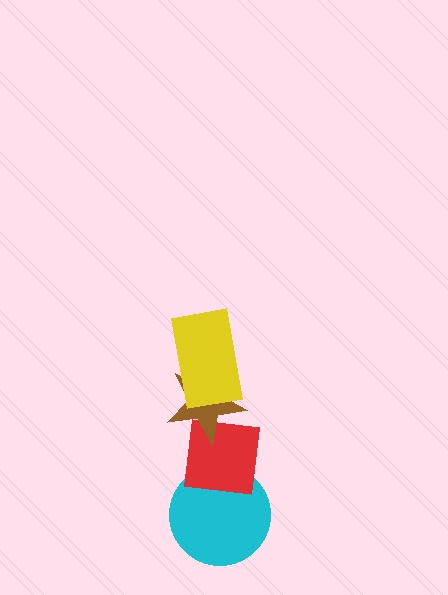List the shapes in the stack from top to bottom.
From top to bottom: the yellow rectangle, the brown star, the red square, the cyan circle.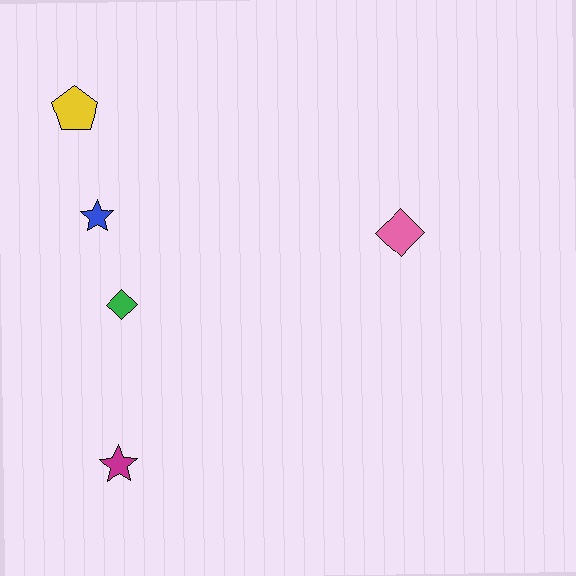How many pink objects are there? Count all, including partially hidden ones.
There is 1 pink object.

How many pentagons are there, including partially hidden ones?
There is 1 pentagon.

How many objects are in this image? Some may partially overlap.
There are 5 objects.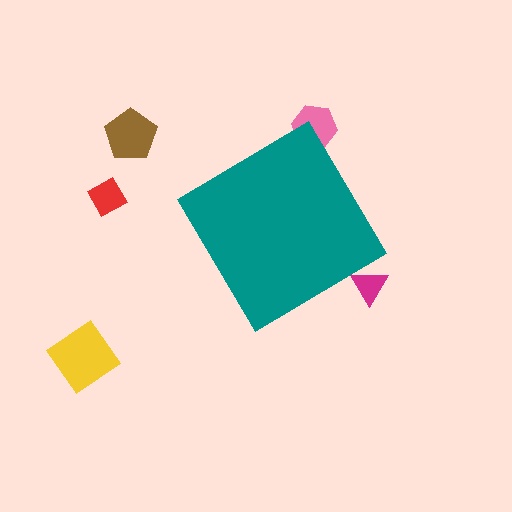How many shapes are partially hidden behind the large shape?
2 shapes are partially hidden.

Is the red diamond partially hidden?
No, the red diamond is fully visible.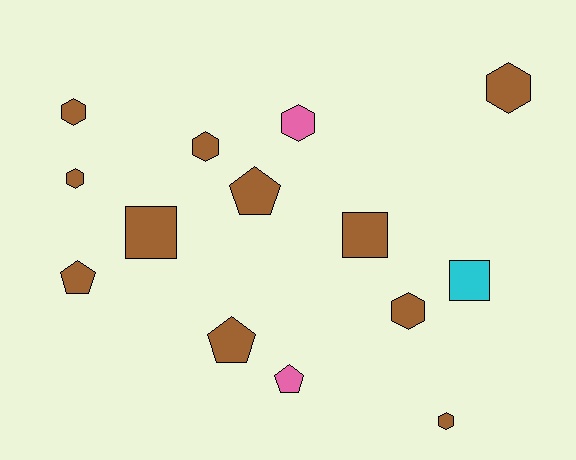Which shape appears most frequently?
Hexagon, with 7 objects.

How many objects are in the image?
There are 14 objects.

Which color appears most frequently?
Brown, with 11 objects.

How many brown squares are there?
There are 2 brown squares.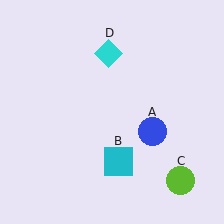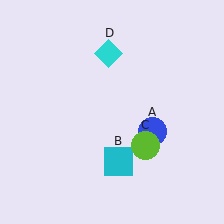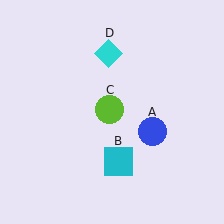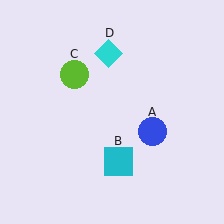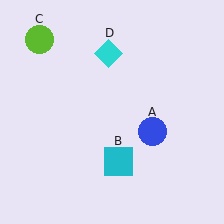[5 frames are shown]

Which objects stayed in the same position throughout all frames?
Blue circle (object A) and cyan square (object B) and cyan diamond (object D) remained stationary.